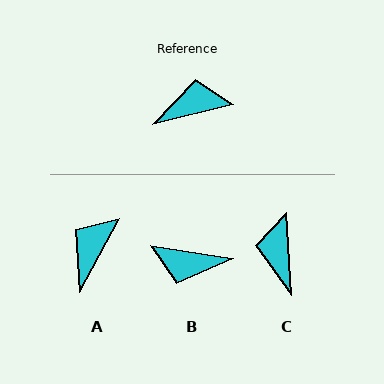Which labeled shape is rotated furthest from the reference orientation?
B, about 158 degrees away.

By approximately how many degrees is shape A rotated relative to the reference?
Approximately 47 degrees counter-clockwise.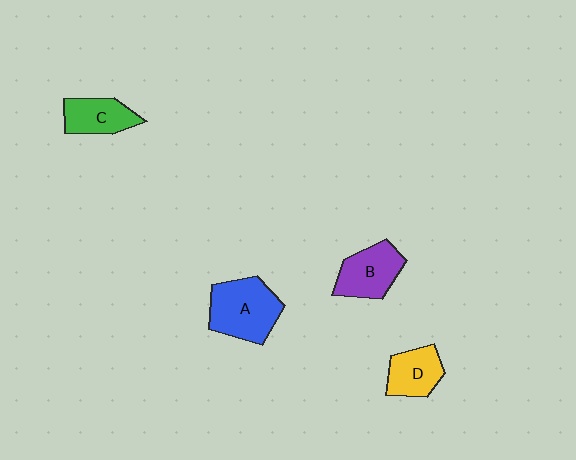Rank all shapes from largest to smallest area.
From largest to smallest: A (blue), B (purple), C (green), D (yellow).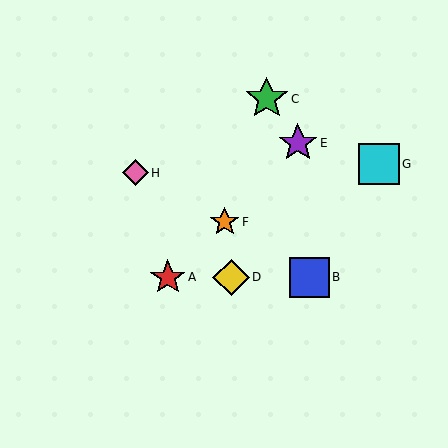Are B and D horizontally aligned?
Yes, both are at y≈277.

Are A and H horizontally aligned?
No, A is at y≈277 and H is at y≈173.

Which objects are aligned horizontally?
Objects A, B, D are aligned horizontally.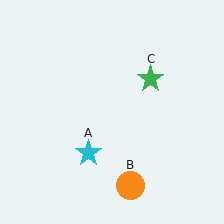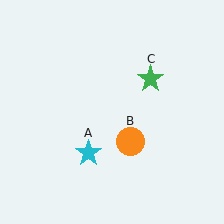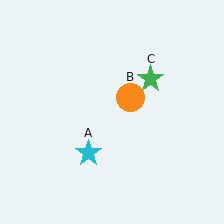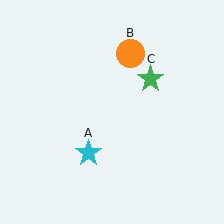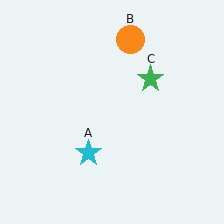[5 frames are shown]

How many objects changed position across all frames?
1 object changed position: orange circle (object B).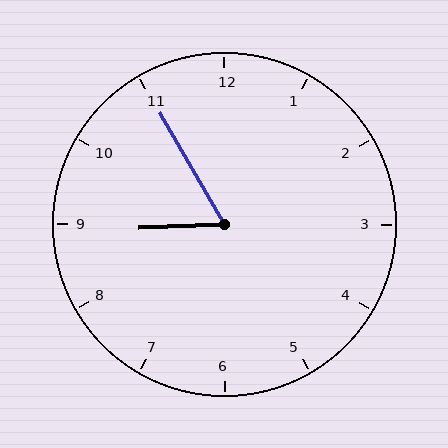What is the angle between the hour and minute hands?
Approximately 62 degrees.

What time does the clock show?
8:55.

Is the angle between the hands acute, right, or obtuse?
It is acute.